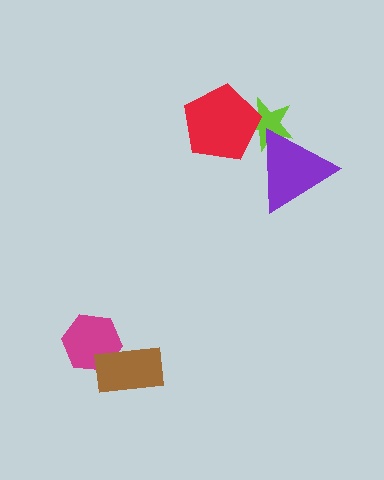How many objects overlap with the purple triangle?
1 object overlaps with the purple triangle.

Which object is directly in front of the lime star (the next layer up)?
The red pentagon is directly in front of the lime star.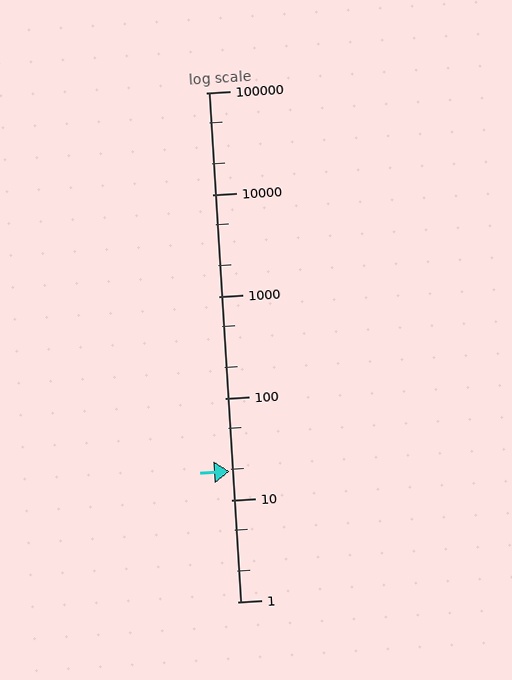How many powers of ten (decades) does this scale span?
The scale spans 5 decades, from 1 to 100000.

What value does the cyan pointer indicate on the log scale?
The pointer indicates approximately 19.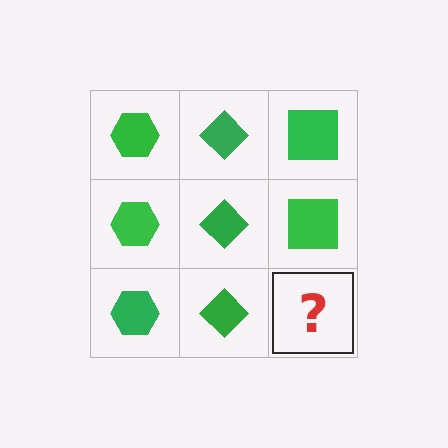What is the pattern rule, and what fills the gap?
The rule is that each column has a consistent shape. The gap should be filled with a green square.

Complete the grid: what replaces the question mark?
The question mark should be replaced with a green square.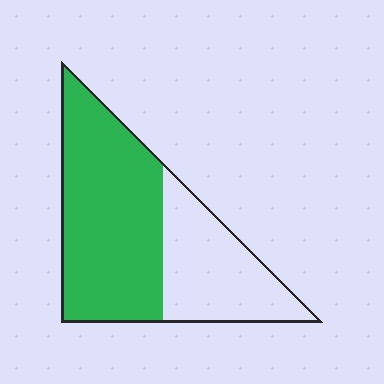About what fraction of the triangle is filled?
About five eighths (5/8).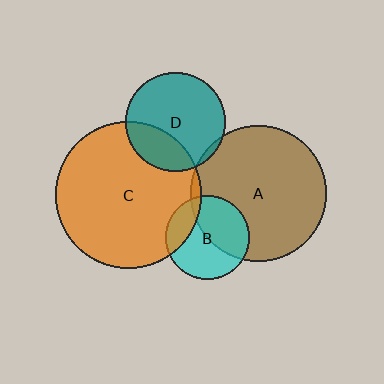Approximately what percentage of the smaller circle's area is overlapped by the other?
Approximately 45%.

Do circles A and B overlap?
Yes.